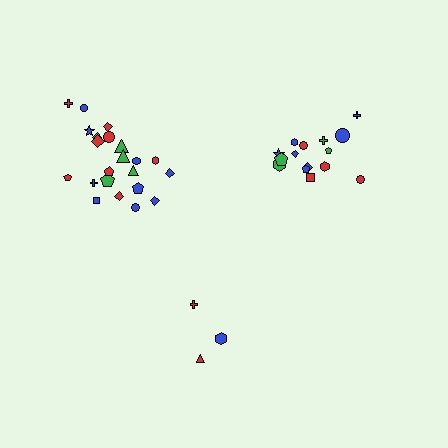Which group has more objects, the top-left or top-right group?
The top-left group.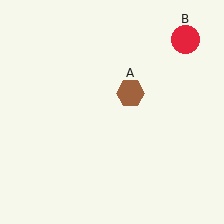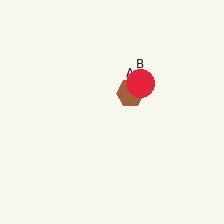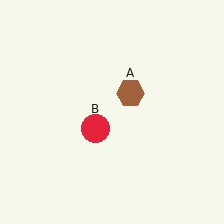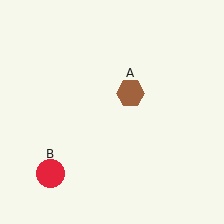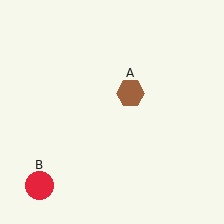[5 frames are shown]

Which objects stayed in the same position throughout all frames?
Brown hexagon (object A) remained stationary.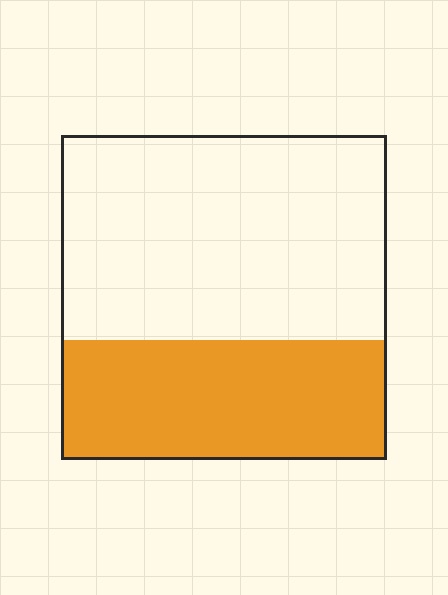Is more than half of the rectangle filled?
No.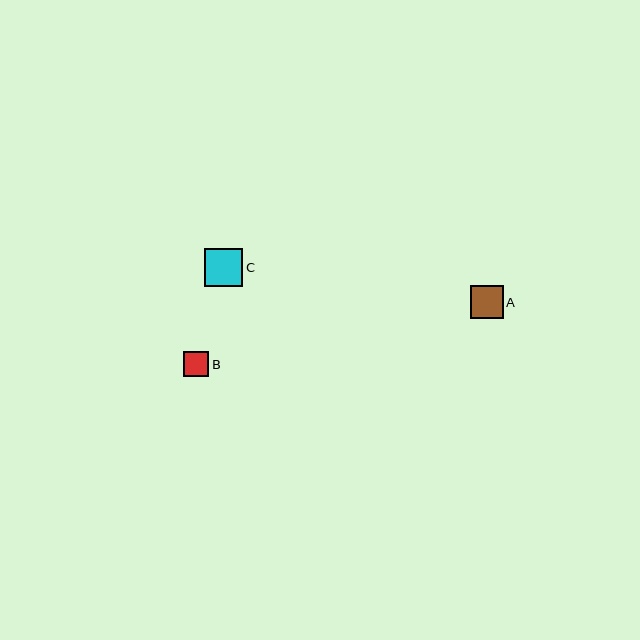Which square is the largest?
Square C is the largest with a size of approximately 38 pixels.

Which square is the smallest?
Square B is the smallest with a size of approximately 26 pixels.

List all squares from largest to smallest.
From largest to smallest: C, A, B.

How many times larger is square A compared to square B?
Square A is approximately 1.3 times the size of square B.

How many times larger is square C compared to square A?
Square C is approximately 1.2 times the size of square A.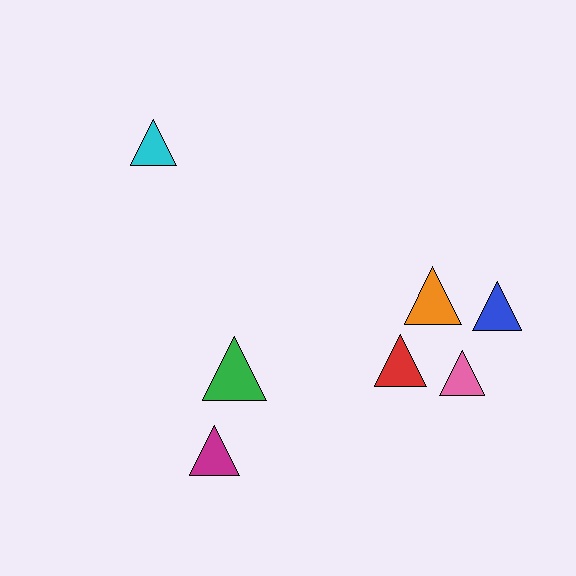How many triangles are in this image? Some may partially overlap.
There are 7 triangles.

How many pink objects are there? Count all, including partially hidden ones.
There is 1 pink object.